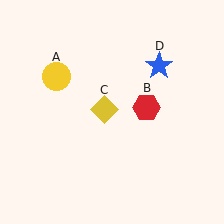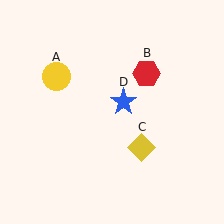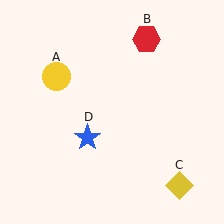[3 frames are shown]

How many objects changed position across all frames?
3 objects changed position: red hexagon (object B), yellow diamond (object C), blue star (object D).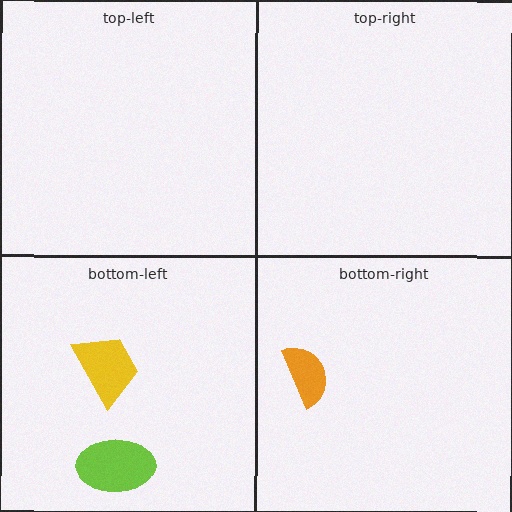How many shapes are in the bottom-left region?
2.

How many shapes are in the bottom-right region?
1.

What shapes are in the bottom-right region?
The orange semicircle.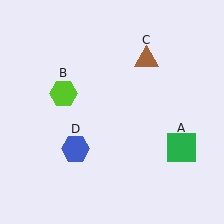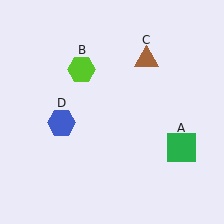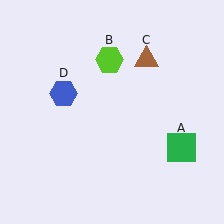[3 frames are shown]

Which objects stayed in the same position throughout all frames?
Green square (object A) and brown triangle (object C) remained stationary.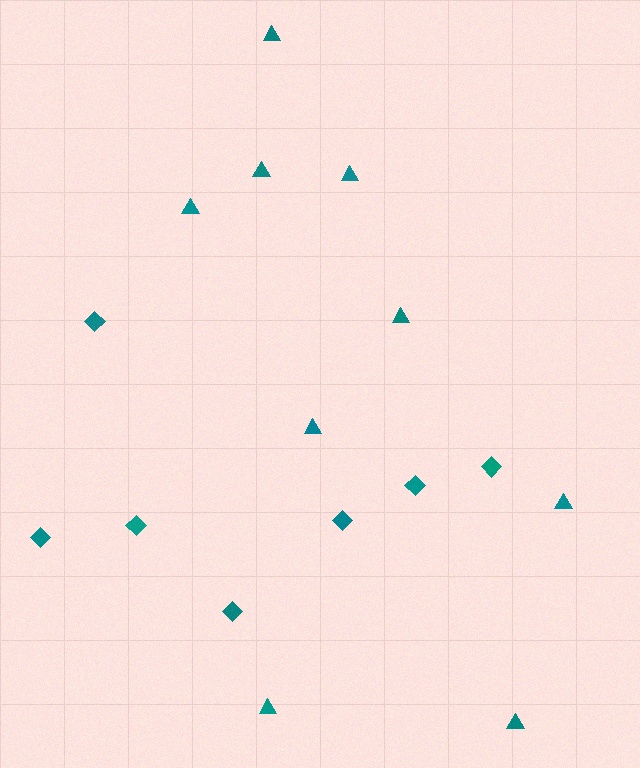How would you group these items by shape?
There are 2 groups: one group of diamonds (7) and one group of triangles (9).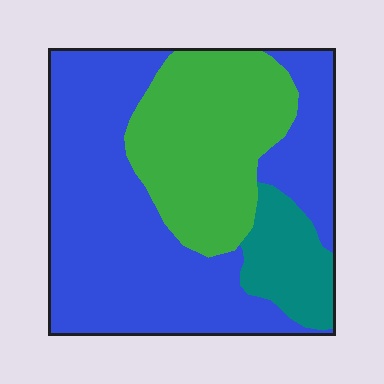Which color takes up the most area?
Blue, at roughly 60%.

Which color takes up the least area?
Teal, at roughly 10%.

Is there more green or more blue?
Blue.